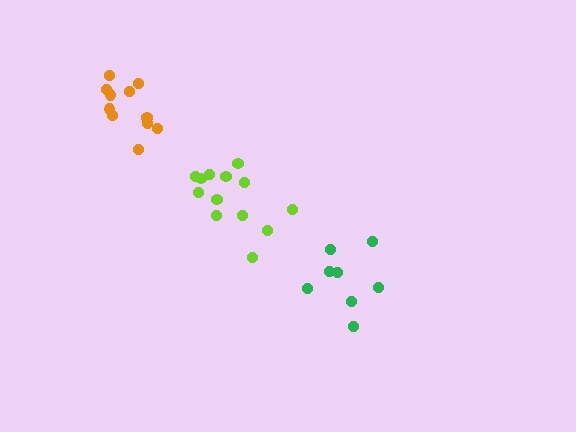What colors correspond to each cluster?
The clusters are colored: green, lime, orange.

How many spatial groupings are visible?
There are 3 spatial groupings.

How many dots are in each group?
Group 1: 8 dots, Group 2: 13 dots, Group 3: 11 dots (32 total).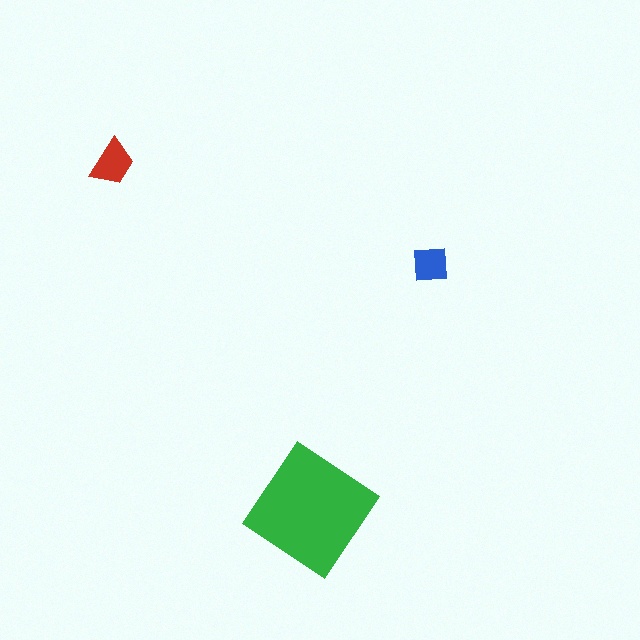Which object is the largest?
The green diamond.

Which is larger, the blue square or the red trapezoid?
The red trapezoid.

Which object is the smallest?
The blue square.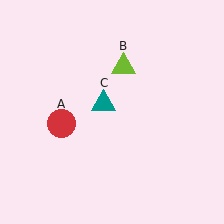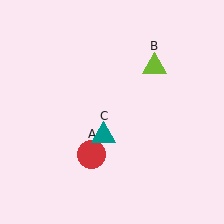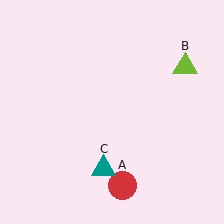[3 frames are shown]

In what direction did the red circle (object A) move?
The red circle (object A) moved down and to the right.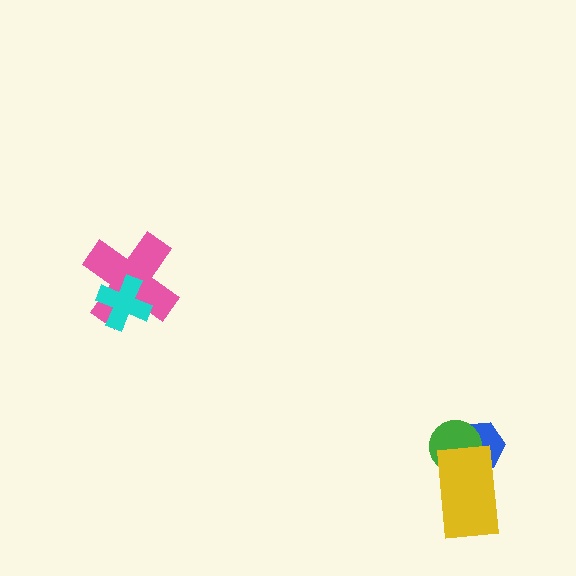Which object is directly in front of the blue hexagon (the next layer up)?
The green circle is directly in front of the blue hexagon.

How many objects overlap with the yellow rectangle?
2 objects overlap with the yellow rectangle.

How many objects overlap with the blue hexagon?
2 objects overlap with the blue hexagon.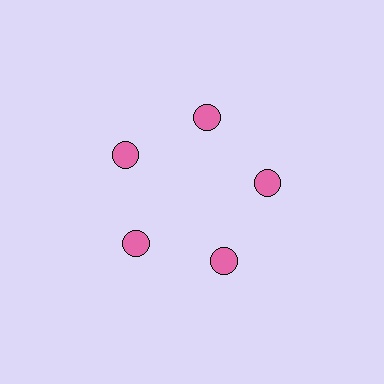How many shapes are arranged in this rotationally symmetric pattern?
There are 5 shapes, arranged in 5 groups of 1.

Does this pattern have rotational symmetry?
Yes, this pattern has 5-fold rotational symmetry. It looks the same after rotating 72 degrees around the center.